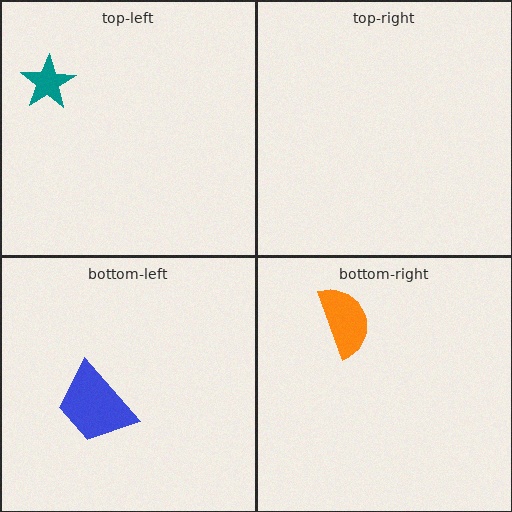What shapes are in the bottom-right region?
The orange semicircle.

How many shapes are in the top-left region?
1.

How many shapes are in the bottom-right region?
1.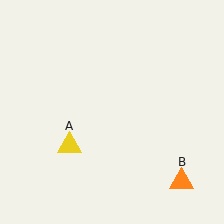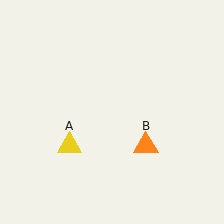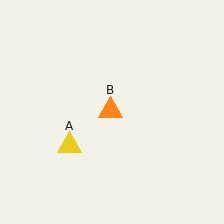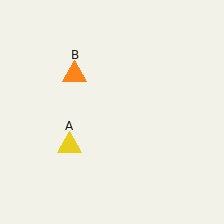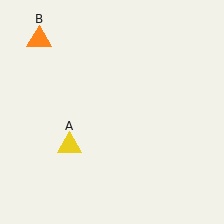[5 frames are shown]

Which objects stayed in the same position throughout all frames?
Yellow triangle (object A) remained stationary.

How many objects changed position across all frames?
1 object changed position: orange triangle (object B).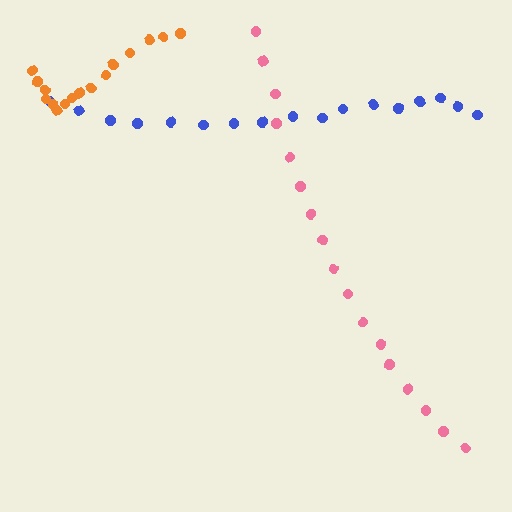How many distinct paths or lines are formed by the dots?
There are 3 distinct paths.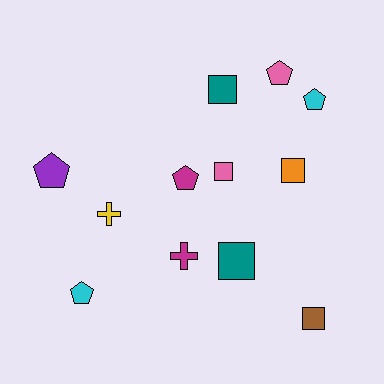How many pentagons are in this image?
There are 5 pentagons.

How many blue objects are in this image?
There are no blue objects.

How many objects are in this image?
There are 12 objects.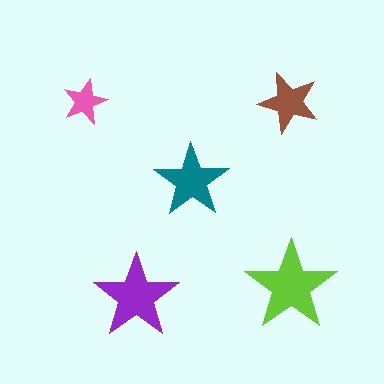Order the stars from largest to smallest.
the lime one, the purple one, the teal one, the brown one, the pink one.